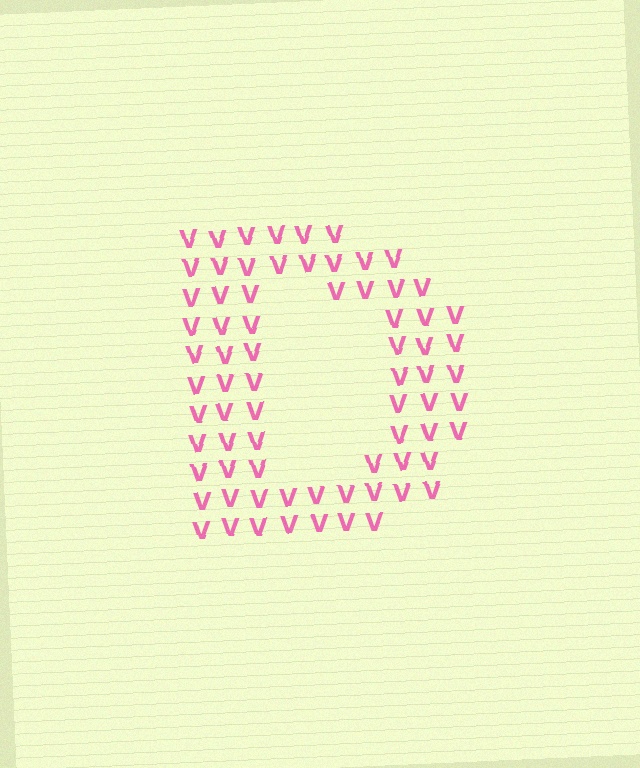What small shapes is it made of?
It is made of small letter V's.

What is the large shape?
The large shape is the letter D.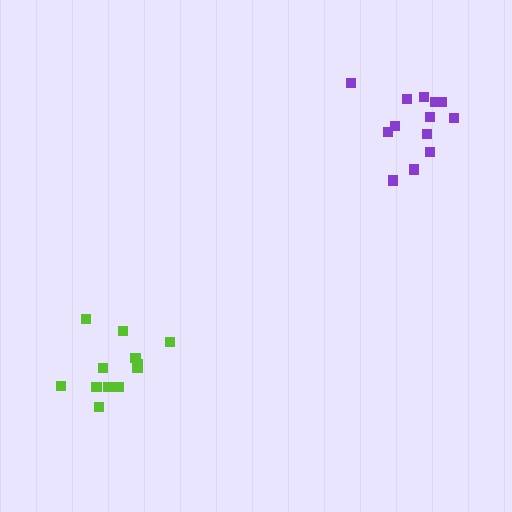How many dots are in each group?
Group 1: 13 dots, Group 2: 12 dots (25 total).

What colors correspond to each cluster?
The clusters are colored: purple, lime.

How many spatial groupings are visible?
There are 2 spatial groupings.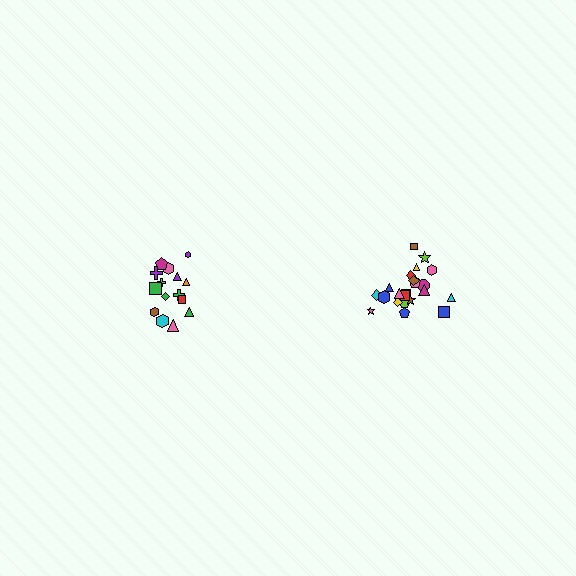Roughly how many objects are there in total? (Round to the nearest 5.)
Roughly 35 objects in total.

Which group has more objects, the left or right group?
The right group.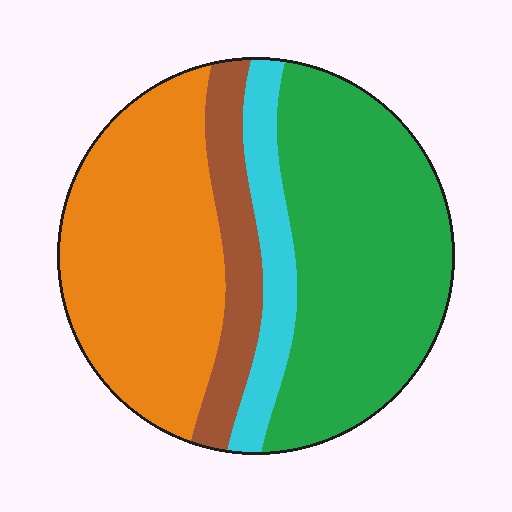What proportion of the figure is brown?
Brown covers roughly 10% of the figure.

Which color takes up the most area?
Green, at roughly 40%.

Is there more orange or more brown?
Orange.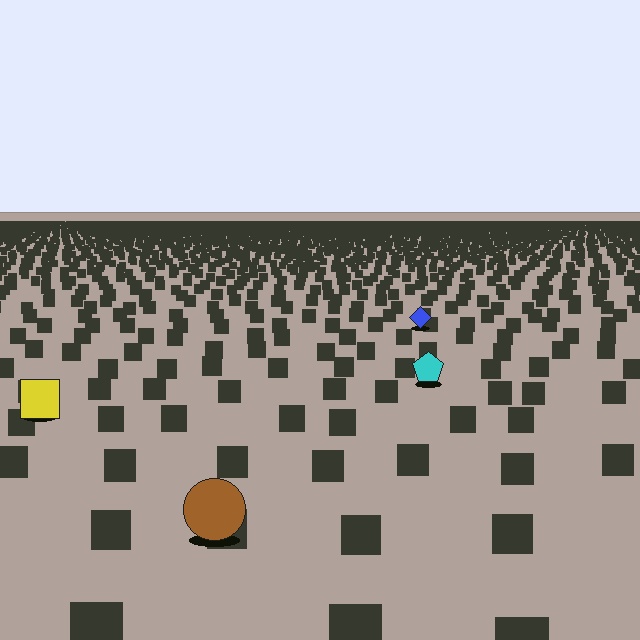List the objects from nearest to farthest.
From nearest to farthest: the brown circle, the yellow square, the cyan pentagon, the blue diamond.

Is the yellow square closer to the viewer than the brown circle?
No. The brown circle is closer — you can tell from the texture gradient: the ground texture is coarser near it.